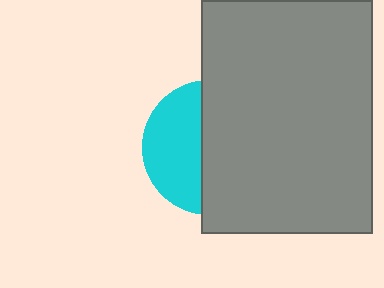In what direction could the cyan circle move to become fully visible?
The cyan circle could move left. That would shift it out from behind the gray rectangle entirely.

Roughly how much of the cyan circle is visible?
A small part of it is visible (roughly 42%).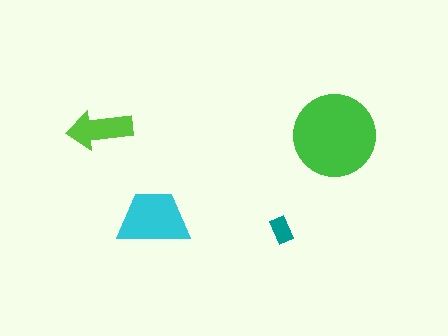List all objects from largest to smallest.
The green circle, the cyan trapezoid, the lime arrow, the teal rectangle.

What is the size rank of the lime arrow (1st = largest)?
3rd.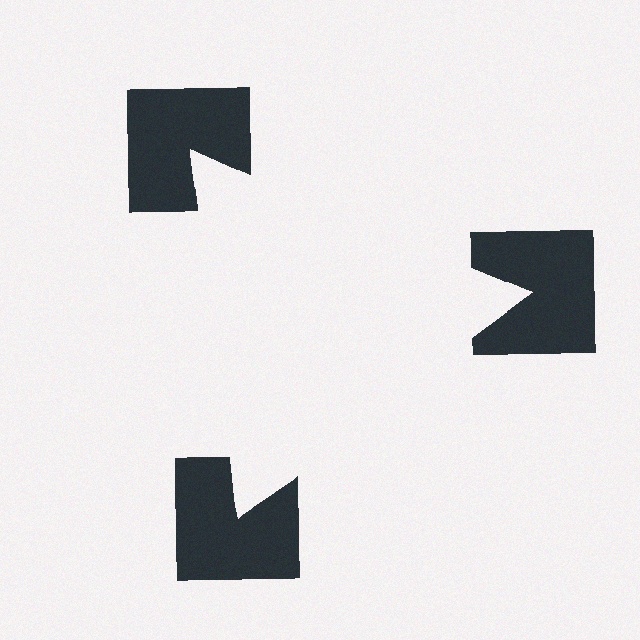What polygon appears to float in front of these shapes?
An illusory triangle — its edges are inferred from the aligned wedge cuts in the notched squares, not physically drawn.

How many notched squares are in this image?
There are 3 — one at each vertex of the illusory triangle.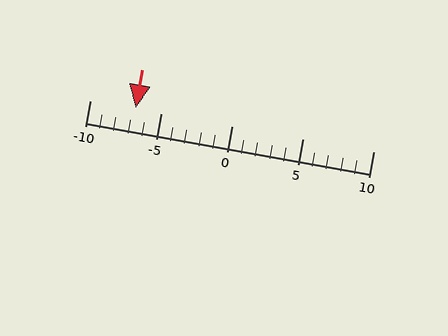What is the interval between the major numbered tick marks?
The major tick marks are spaced 5 units apart.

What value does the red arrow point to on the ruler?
The red arrow points to approximately -7.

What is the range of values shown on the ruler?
The ruler shows values from -10 to 10.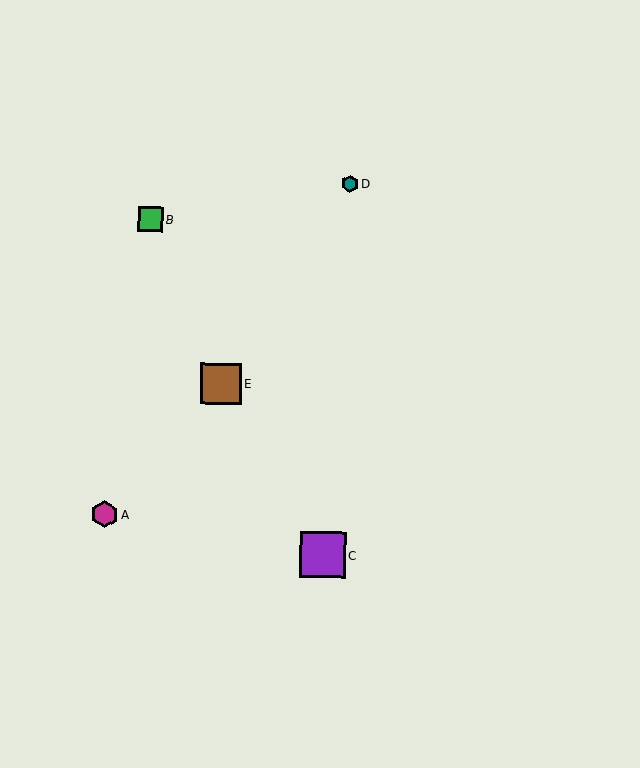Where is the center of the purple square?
The center of the purple square is at (323, 555).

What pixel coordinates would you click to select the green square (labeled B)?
Click at (150, 219) to select the green square B.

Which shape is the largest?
The purple square (labeled C) is the largest.